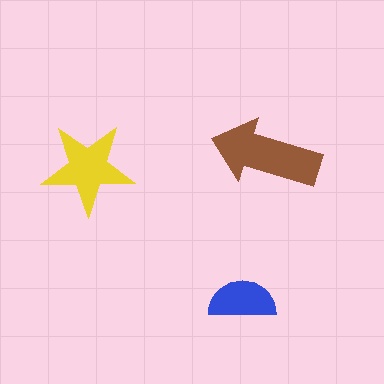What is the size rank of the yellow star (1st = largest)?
2nd.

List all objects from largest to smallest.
The brown arrow, the yellow star, the blue semicircle.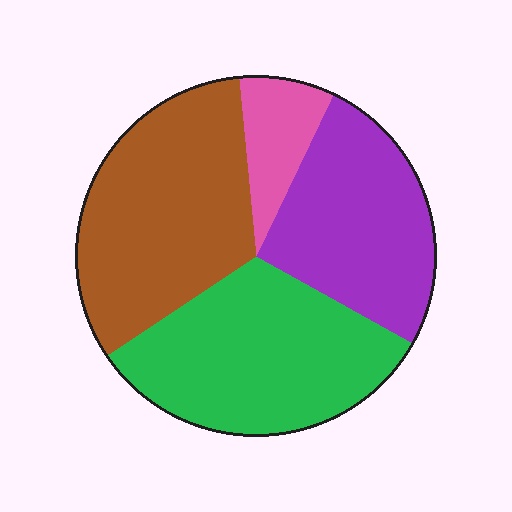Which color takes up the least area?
Pink, at roughly 10%.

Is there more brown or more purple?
Brown.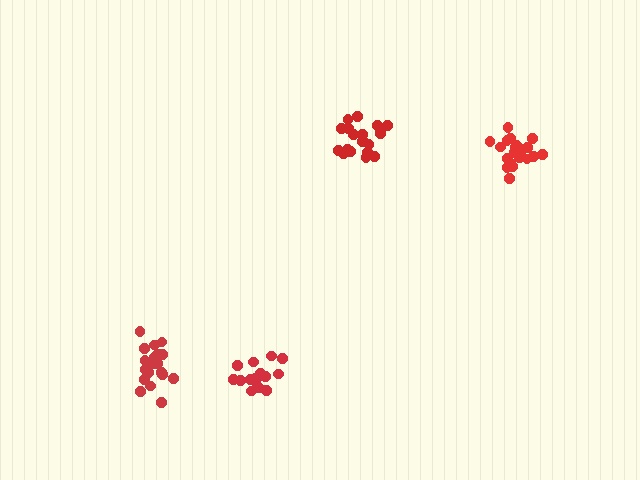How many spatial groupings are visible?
There are 4 spatial groupings.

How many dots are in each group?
Group 1: 19 dots, Group 2: 16 dots, Group 3: 21 dots, Group 4: 20 dots (76 total).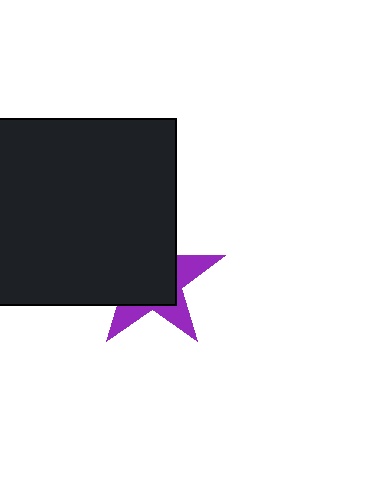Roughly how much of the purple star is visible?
A small part of it is visible (roughly 35%).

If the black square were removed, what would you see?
You would see the complete purple star.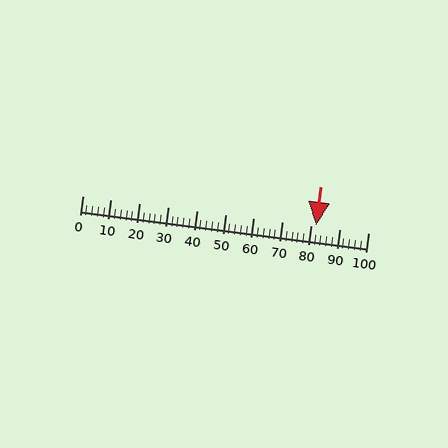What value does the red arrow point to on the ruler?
The red arrow points to approximately 82.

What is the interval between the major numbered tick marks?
The major tick marks are spaced 10 units apart.